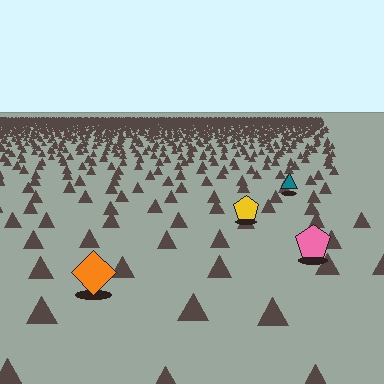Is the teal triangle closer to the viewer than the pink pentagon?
No. The pink pentagon is closer — you can tell from the texture gradient: the ground texture is coarser near it.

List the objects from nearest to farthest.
From nearest to farthest: the orange diamond, the pink pentagon, the yellow pentagon, the teal triangle.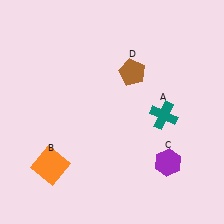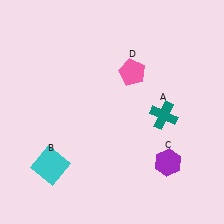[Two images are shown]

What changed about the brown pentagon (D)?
In Image 1, D is brown. In Image 2, it changed to pink.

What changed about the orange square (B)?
In Image 1, B is orange. In Image 2, it changed to cyan.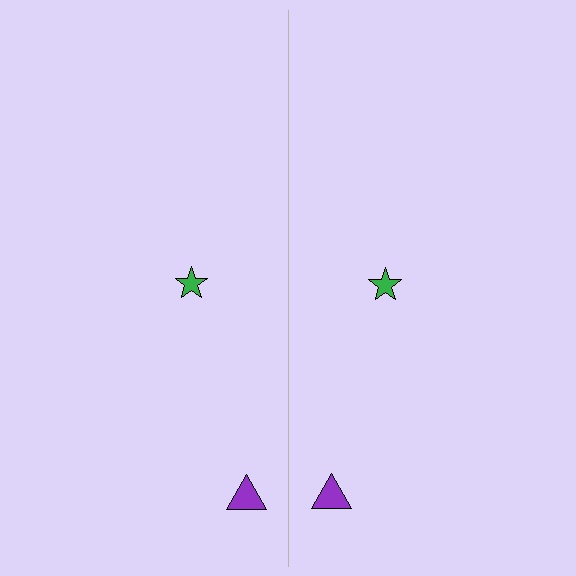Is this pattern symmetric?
Yes, this pattern has bilateral (reflection) symmetry.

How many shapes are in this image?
There are 4 shapes in this image.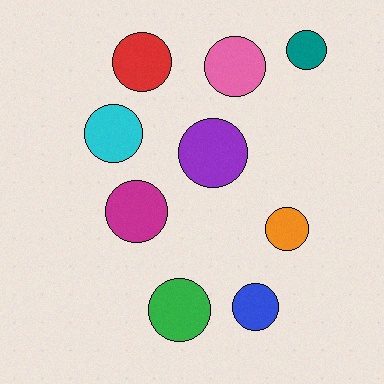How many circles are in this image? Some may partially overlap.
There are 9 circles.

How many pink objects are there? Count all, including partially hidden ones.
There is 1 pink object.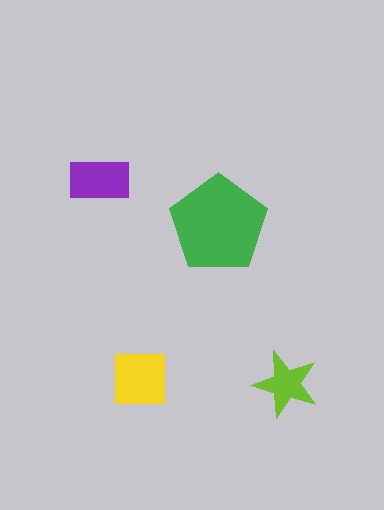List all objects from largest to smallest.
The green pentagon, the yellow square, the purple rectangle, the lime star.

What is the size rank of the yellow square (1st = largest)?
2nd.